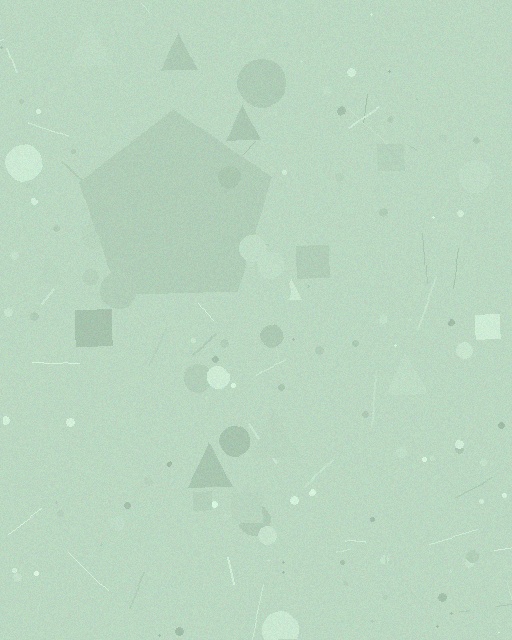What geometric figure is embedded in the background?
A pentagon is embedded in the background.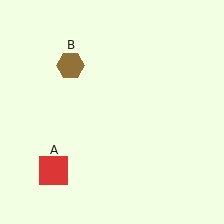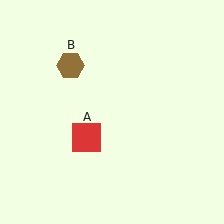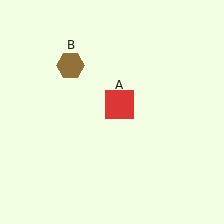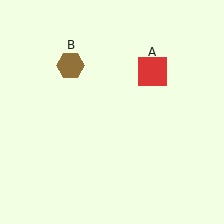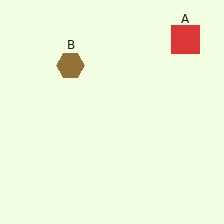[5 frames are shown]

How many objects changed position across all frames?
1 object changed position: red square (object A).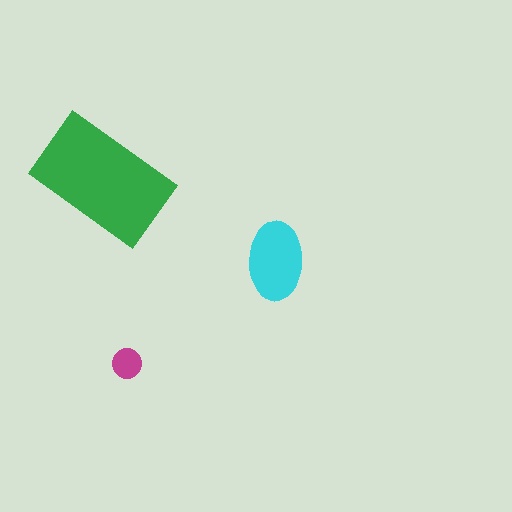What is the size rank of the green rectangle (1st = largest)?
1st.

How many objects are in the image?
There are 3 objects in the image.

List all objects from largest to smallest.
The green rectangle, the cyan ellipse, the magenta circle.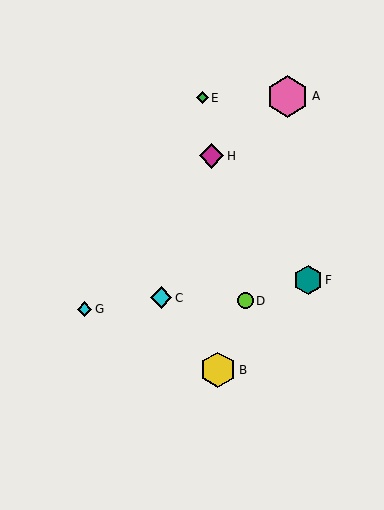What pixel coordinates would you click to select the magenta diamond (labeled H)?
Click at (211, 156) to select the magenta diamond H.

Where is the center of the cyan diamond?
The center of the cyan diamond is at (85, 309).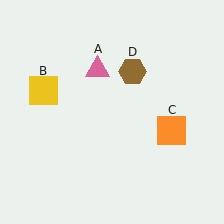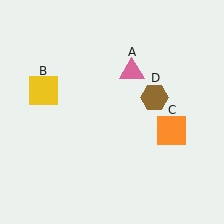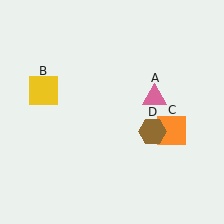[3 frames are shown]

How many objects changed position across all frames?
2 objects changed position: pink triangle (object A), brown hexagon (object D).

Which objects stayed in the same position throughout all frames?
Yellow square (object B) and orange square (object C) remained stationary.